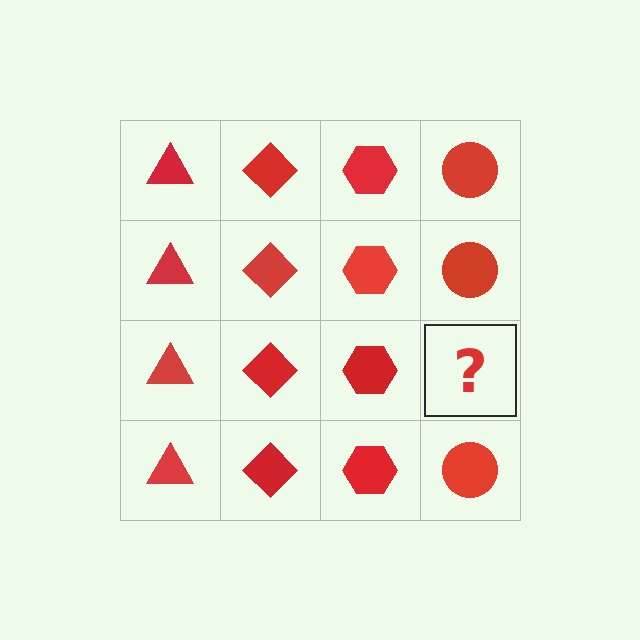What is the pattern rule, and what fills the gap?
The rule is that each column has a consistent shape. The gap should be filled with a red circle.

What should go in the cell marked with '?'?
The missing cell should contain a red circle.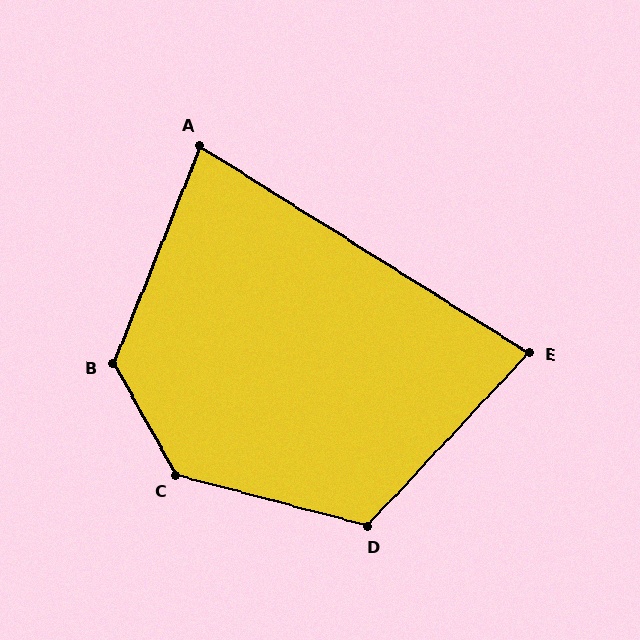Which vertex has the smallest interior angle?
E, at approximately 79 degrees.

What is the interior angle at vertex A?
Approximately 80 degrees (acute).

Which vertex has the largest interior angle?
C, at approximately 135 degrees.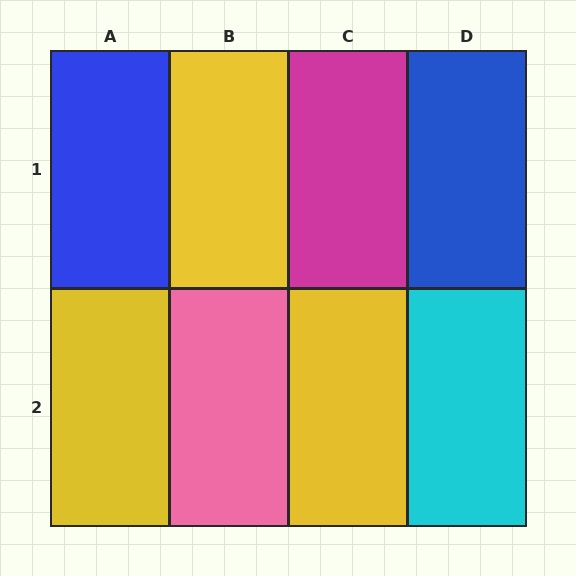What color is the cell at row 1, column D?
Blue.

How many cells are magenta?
1 cell is magenta.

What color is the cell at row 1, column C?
Magenta.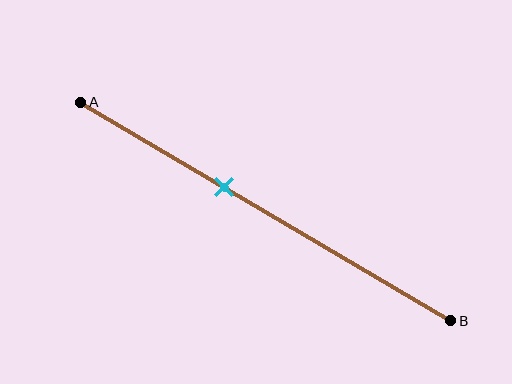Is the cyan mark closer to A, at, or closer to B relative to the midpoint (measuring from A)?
The cyan mark is closer to point A than the midpoint of segment AB.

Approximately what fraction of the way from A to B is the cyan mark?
The cyan mark is approximately 40% of the way from A to B.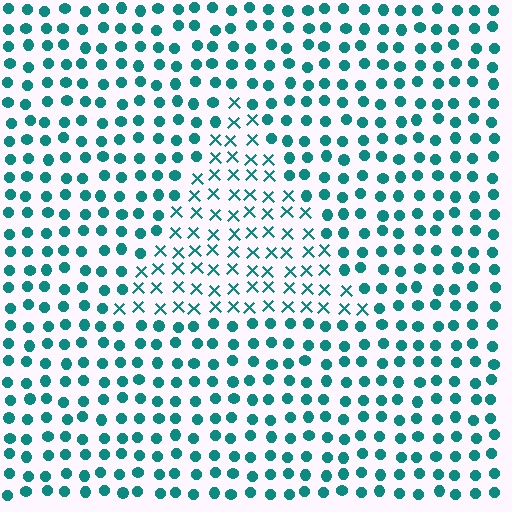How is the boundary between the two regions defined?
The boundary is defined by a change in element shape: X marks inside vs. circles outside. All elements share the same color and spacing.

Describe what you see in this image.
The image is filled with small teal elements arranged in a uniform grid. A triangle-shaped region contains X marks, while the surrounding area contains circles. The boundary is defined purely by the change in element shape.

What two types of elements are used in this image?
The image uses X marks inside the triangle region and circles outside it.